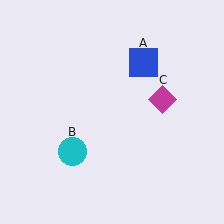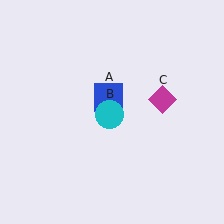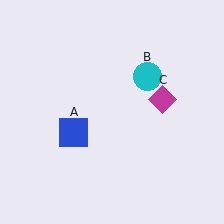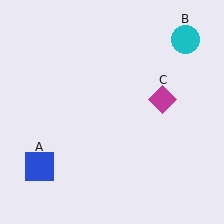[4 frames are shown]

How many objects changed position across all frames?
2 objects changed position: blue square (object A), cyan circle (object B).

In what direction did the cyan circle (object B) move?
The cyan circle (object B) moved up and to the right.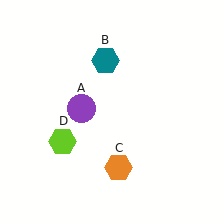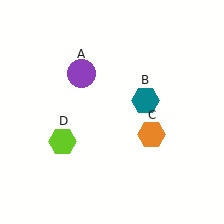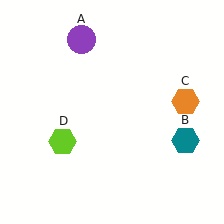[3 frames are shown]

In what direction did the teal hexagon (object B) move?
The teal hexagon (object B) moved down and to the right.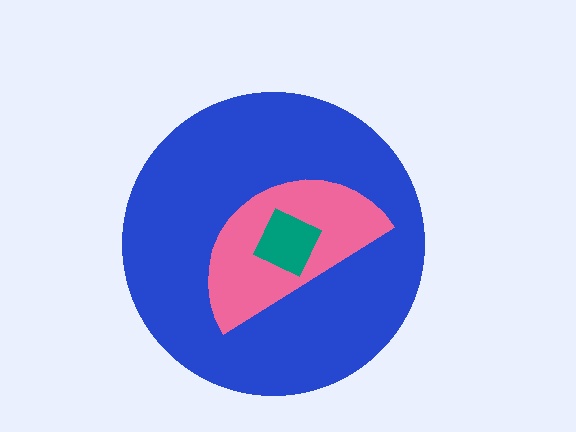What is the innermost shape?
The teal diamond.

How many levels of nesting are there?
3.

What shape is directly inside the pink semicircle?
The teal diamond.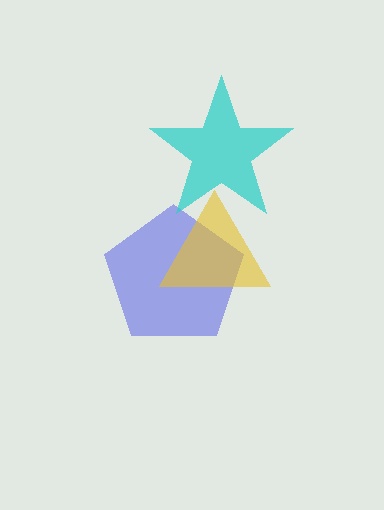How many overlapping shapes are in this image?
There are 3 overlapping shapes in the image.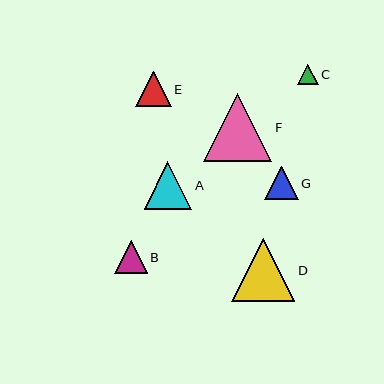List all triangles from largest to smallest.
From largest to smallest: F, D, A, E, G, B, C.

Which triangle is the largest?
Triangle F is the largest with a size of approximately 68 pixels.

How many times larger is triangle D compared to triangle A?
Triangle D is approximately 1.3 times the size of triangle A.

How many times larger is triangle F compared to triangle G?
Triangle F is approximately 2.0 times the size of triangle G.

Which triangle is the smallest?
Triangle C is the smallest with a size of approximately 21 pixels.